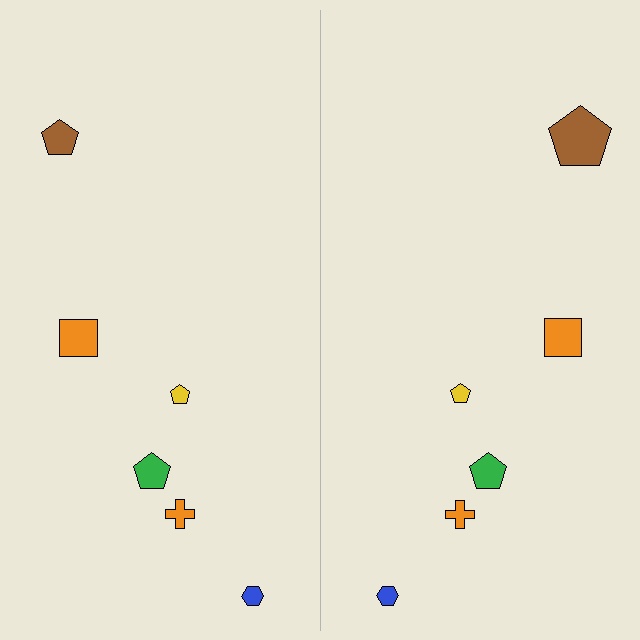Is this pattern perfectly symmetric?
No, the pattern is not perfectly symmetric. The brown pentagon on the right side has a different size than its mirror counterpart.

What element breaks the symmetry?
The brown pentagon on the right side has a different size than its mirror counterpart.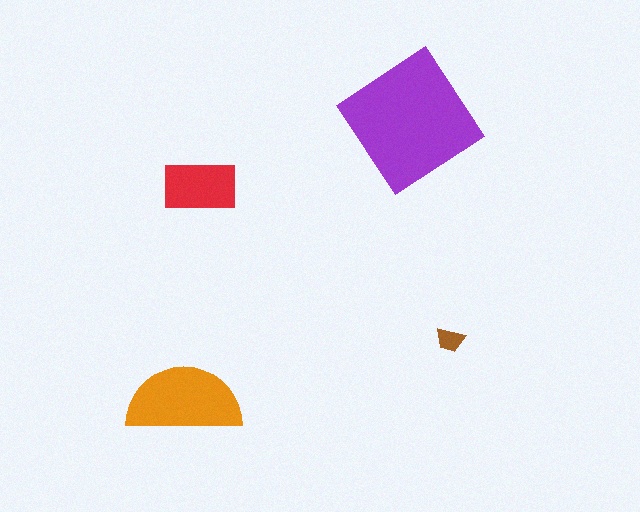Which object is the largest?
The purple diamond.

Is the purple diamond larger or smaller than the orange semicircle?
Larger.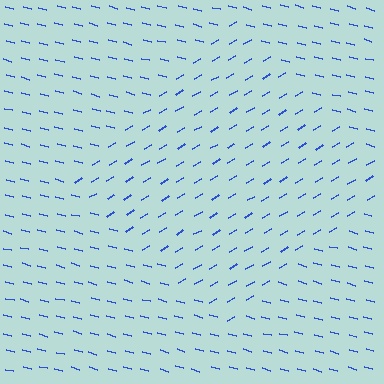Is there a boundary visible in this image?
Yes, there is a texture boundary formed by a change in line orientation.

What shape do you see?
I see a diamond.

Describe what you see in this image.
The image is filled with small blue line segments. A diamond region in the image has lines oriented differently from the surrounding lines, creating a visible texture boundary.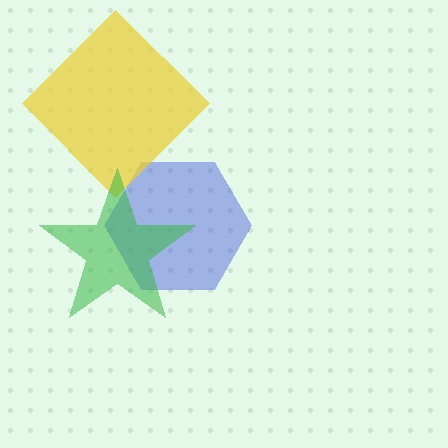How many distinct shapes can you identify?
There are 3 distinct shapes: a blue hexagon, a yellow diamond, a green star.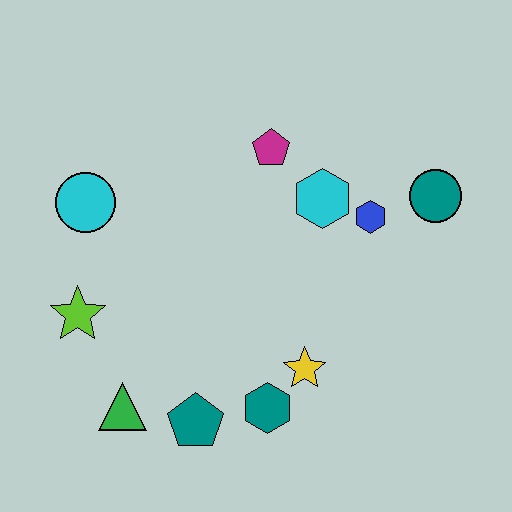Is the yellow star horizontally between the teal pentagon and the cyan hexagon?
Yes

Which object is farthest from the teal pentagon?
The teal circle is farthest from the teal pentagon.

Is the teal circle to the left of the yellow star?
No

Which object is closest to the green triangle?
The teal pentagon is closest to the green triangle.